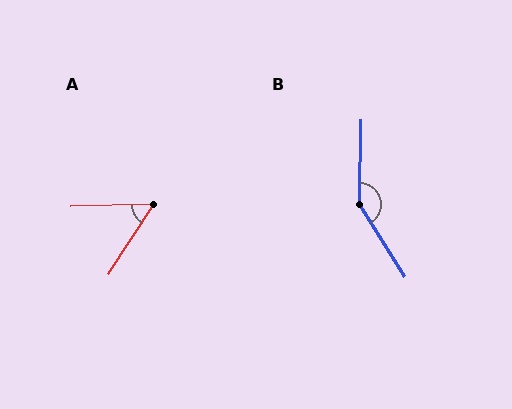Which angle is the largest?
B, at approximately 146 degrees.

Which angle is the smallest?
A, at approximately 56 degrees.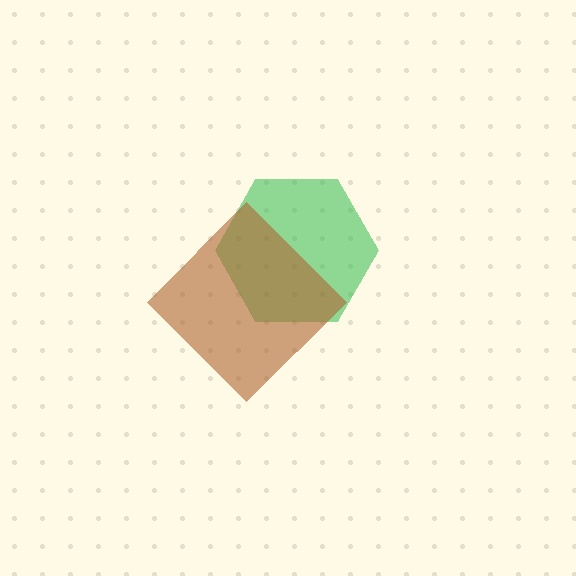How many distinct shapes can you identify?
There are 2 distinct shapes: a green hexagon, a brown diamond.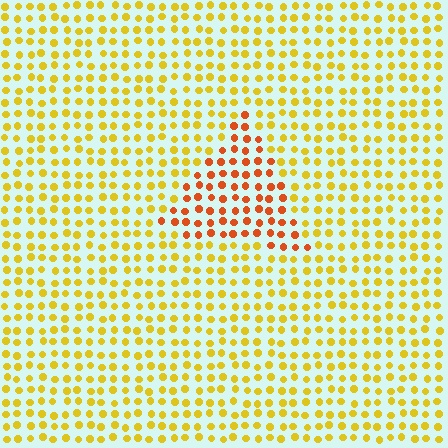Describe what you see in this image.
The image is filled with small yellow elements in a uniform arrangement. A triangle-shaped region is visible where the elements are tinted to a slightly different hue, forming a subtle color boundary.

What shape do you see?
I see a triangle.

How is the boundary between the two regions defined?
The boundary is defined purely by a slight shift in hue (about 37 degrees). Spacing, size, and orientation are identical on both sides.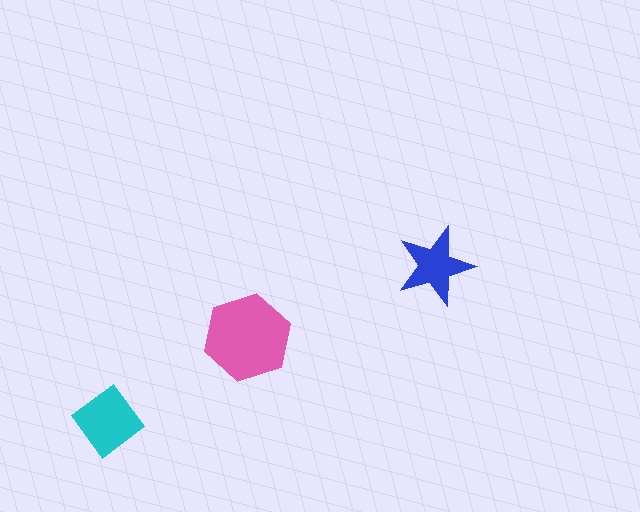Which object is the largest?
The pink hexagon.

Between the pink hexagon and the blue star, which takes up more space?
The pink hexagon.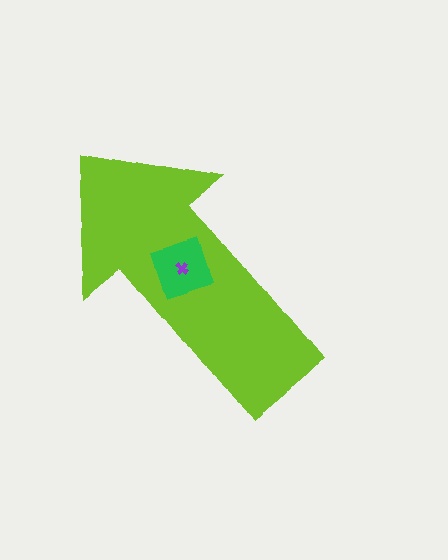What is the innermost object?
The purple cross.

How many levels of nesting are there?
3.